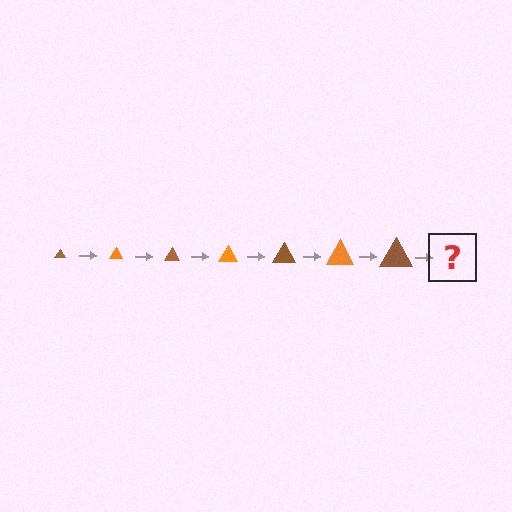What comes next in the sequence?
The next element should be an orange triangle, larger than the previous one.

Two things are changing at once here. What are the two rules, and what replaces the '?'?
The two rules are that the triangle grows larger each step and the color cycles through brown and orange. The '?' should be an orange triangle, larger than the previous one.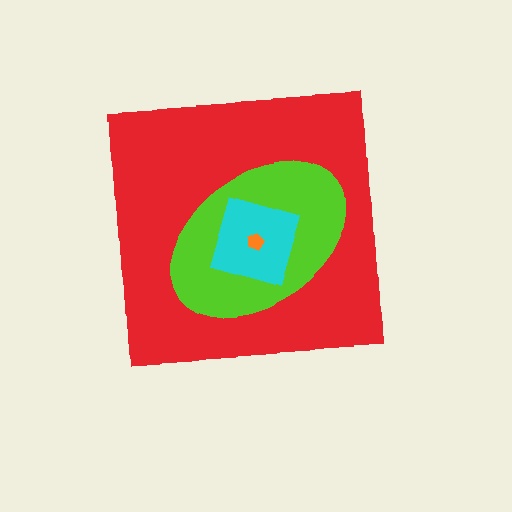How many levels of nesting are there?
4.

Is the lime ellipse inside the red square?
Yes.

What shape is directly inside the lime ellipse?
The cyan square.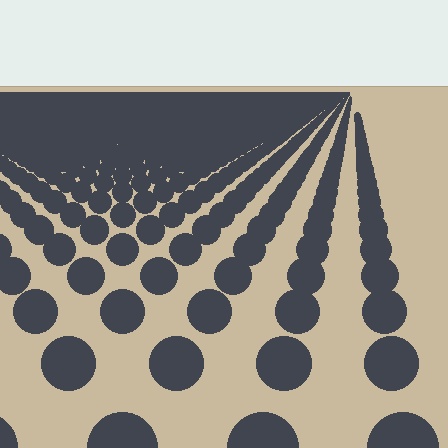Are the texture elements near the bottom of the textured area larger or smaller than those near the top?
Larger. Near the bottom, elements are closer to the viewer and appear at a bigger on-screen size.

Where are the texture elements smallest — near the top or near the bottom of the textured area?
Near the top.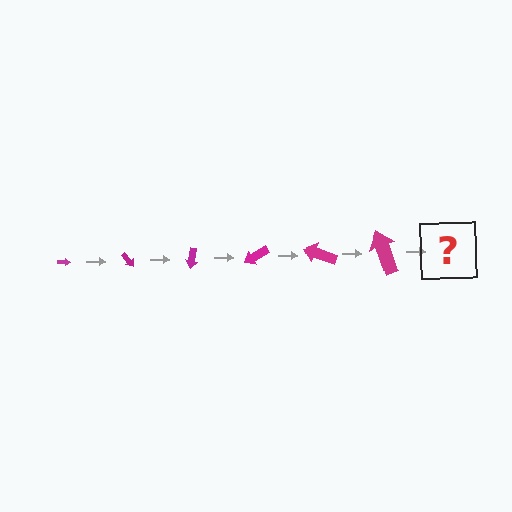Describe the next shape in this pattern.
It should be an arrow, larger than the previous one and rotated 300 degrees from the start.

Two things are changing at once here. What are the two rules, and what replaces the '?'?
The two rules are that the arrow grows larger each step and it rotates 50 degrees each step. The '?' should be an arrow, larger than the previous one and rotated 300 degrees from the start.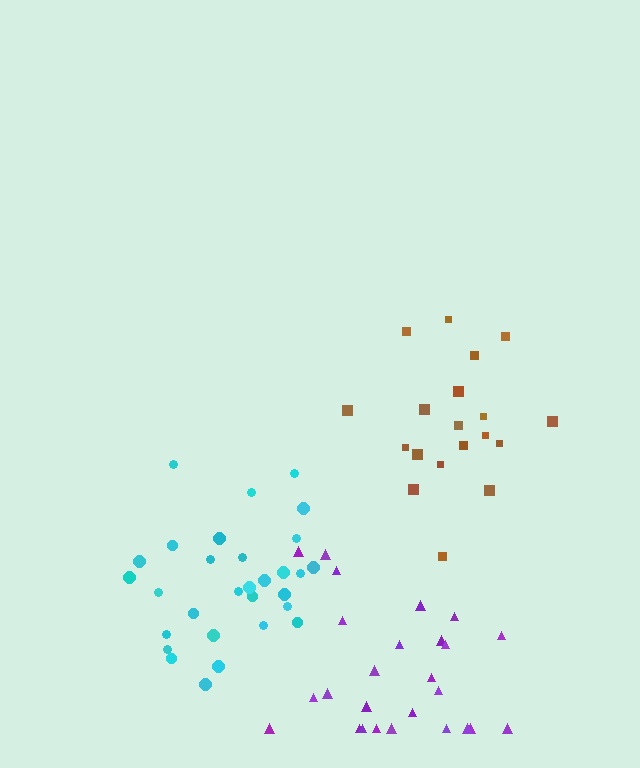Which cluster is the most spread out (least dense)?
Purple.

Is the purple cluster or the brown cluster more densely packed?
Brown.